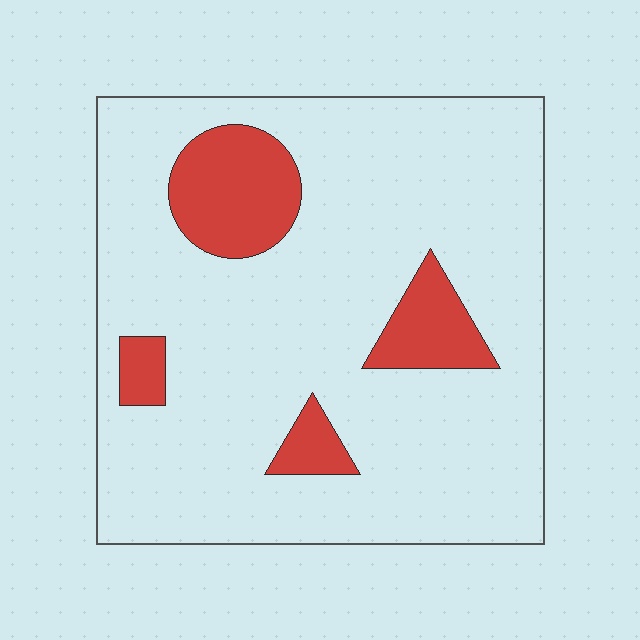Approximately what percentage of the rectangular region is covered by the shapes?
Approximately 15%.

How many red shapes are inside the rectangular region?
4.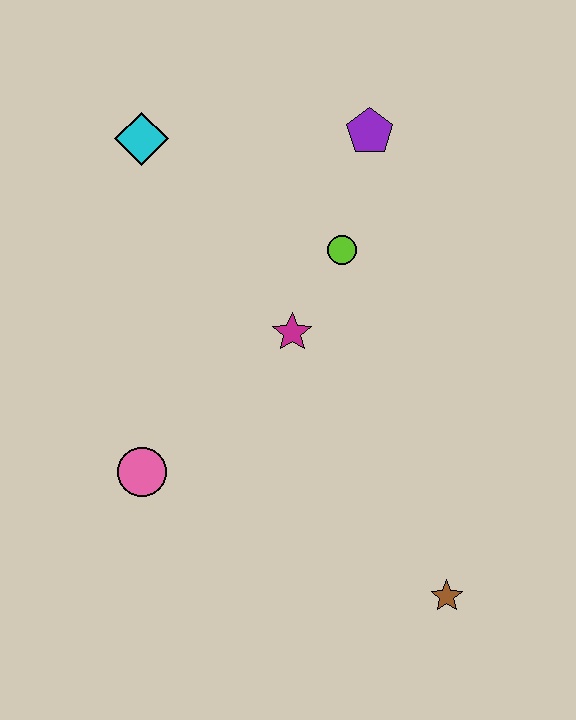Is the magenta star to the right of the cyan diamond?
Yes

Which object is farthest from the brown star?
The cyan diamond is farthest from the brown star.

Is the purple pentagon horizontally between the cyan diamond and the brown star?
Yes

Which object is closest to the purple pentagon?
The lime circle is closest to the purple pentagon.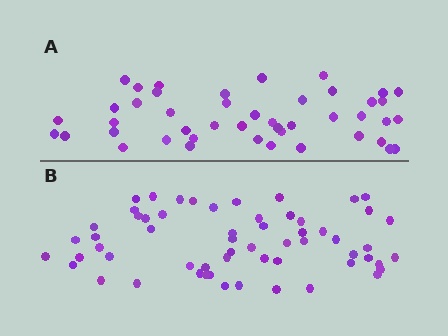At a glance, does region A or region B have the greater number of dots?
Region B (the bottom region) has more dots.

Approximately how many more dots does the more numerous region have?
Region B has approximately 15 more dots than region A.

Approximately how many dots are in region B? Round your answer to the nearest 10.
About 60 dots. (The exact count is 59, which rounds to 60.)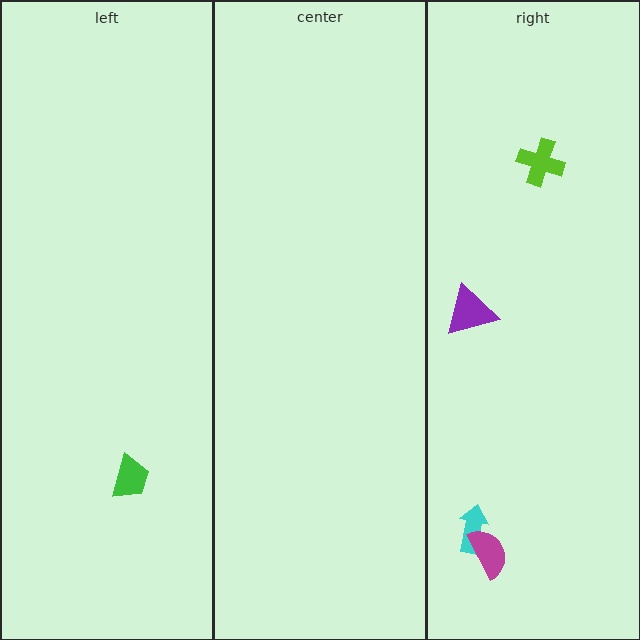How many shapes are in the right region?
4.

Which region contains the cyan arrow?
The right region.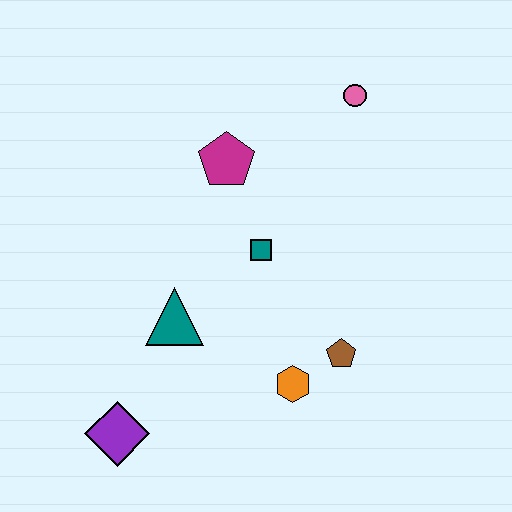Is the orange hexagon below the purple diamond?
No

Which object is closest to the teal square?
The magenta pentagon is closest to the teal square.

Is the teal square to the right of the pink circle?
No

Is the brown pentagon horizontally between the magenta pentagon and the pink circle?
Yes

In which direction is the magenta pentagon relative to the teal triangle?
The magenta pentagon is above the teal triangle.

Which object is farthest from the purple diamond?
The pink circle is farthest from the purple diamond.